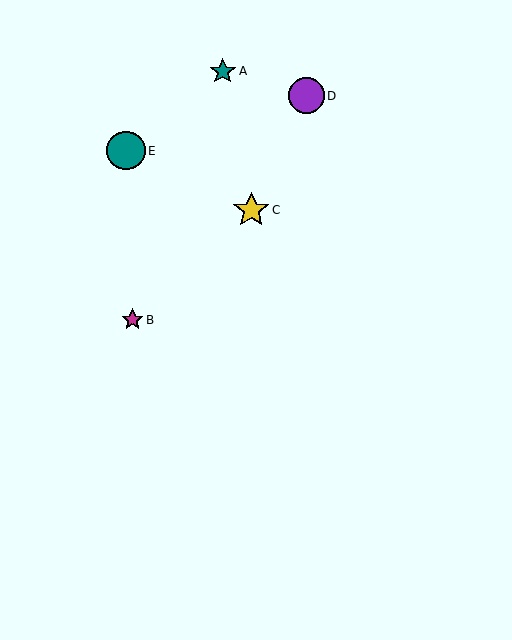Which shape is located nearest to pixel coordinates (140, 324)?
The magenta star (labeled B) at (132, 320) is nearest to that location.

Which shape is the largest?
The teal circle (labeled E) is the largest.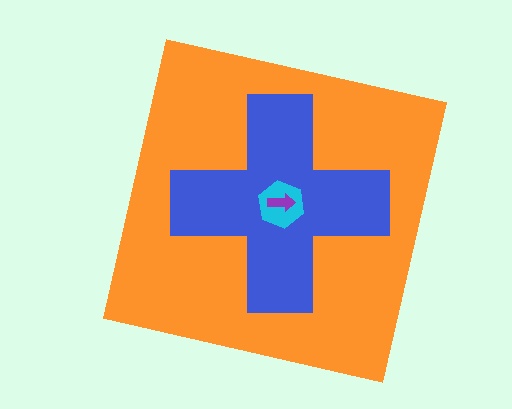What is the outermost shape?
The orange square.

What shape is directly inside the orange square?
The blue cross.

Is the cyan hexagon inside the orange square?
Yes.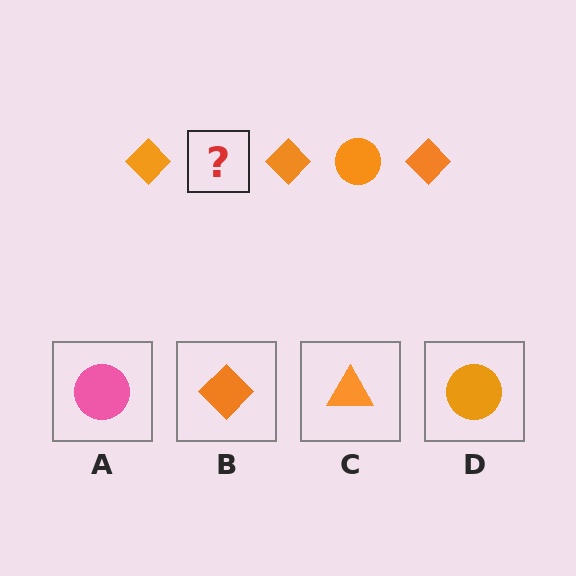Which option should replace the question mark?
Option D.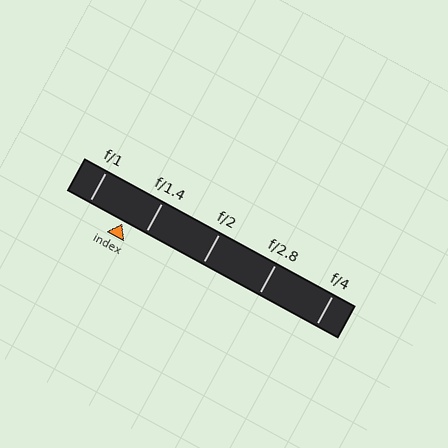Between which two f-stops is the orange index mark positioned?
The index mark is between f/1 and f/1.4.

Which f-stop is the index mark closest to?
The index mark is closest to f/1.4.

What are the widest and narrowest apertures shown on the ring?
The widest aperture shown is f/1 and the narrowest is f/4.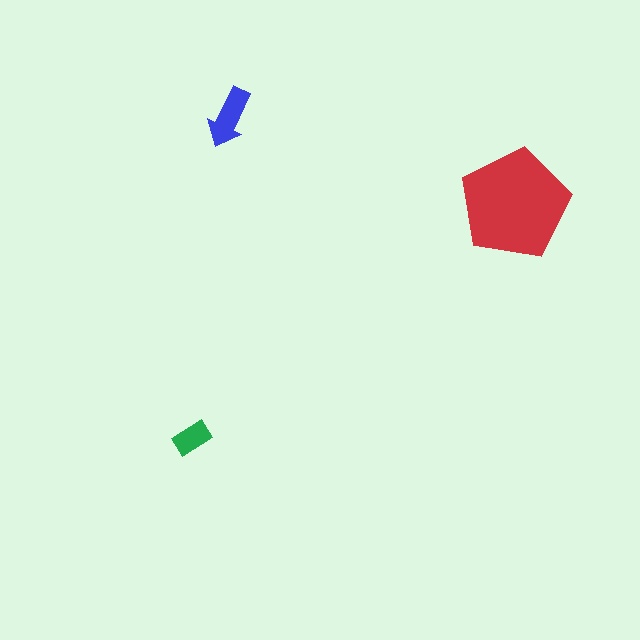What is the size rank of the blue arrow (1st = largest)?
2nd.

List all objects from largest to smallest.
The red pentagon, the blue arrow, the green rectangle.